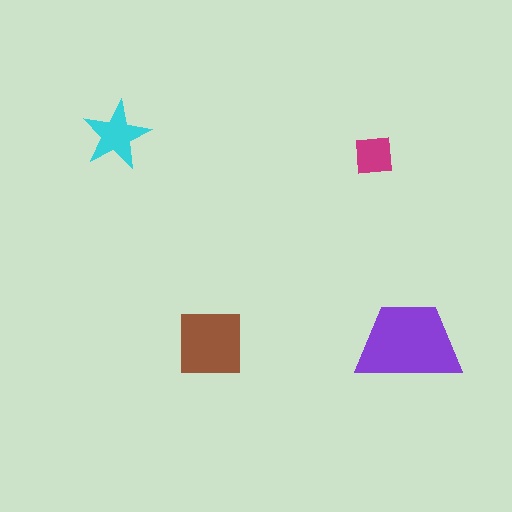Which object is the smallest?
The magenta square.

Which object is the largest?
The purple trapezoid.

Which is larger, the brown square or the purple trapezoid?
The purple trapezoid.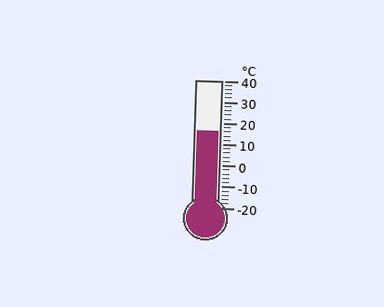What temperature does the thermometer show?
The thermometer shows approximately 16°C.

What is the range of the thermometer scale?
The thermometer scale ranges from -20°C to 40°C.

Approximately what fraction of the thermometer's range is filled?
The thermometer is filled to approximately 60% of its range.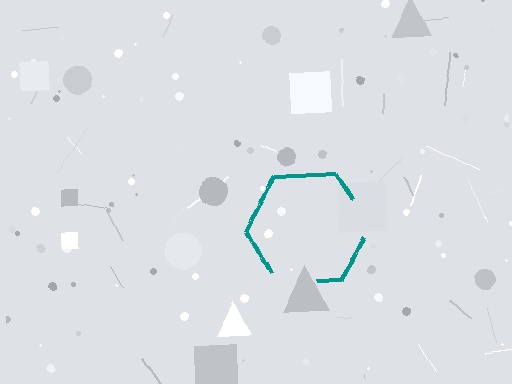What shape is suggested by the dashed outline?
The dashed outline suggests a hexagon.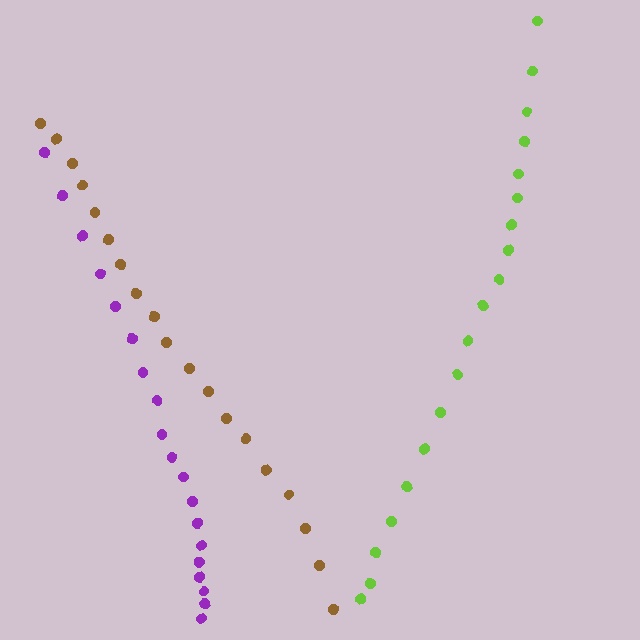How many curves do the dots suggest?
There are 3 distinct paths.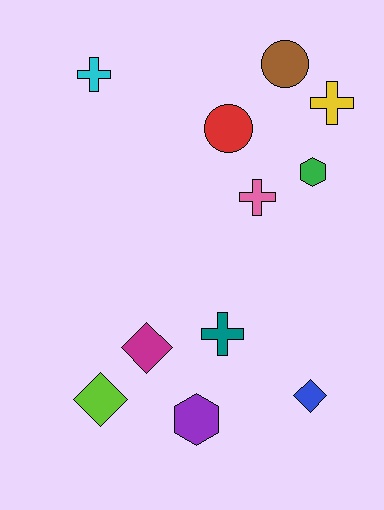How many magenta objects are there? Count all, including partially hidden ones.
There is 1 magenta object.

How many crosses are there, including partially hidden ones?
There are 4 crosses.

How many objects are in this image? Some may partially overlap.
There are 11 objects.